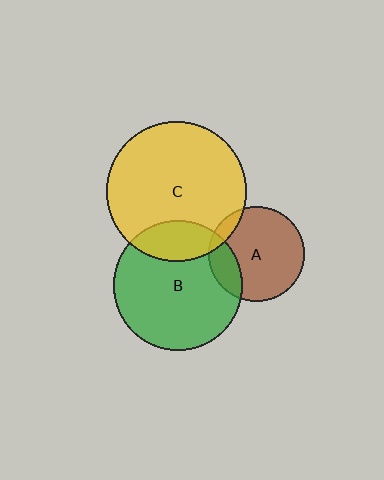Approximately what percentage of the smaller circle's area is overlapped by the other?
Approximately 20%.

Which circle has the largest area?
Circle C (yellow).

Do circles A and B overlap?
Yes.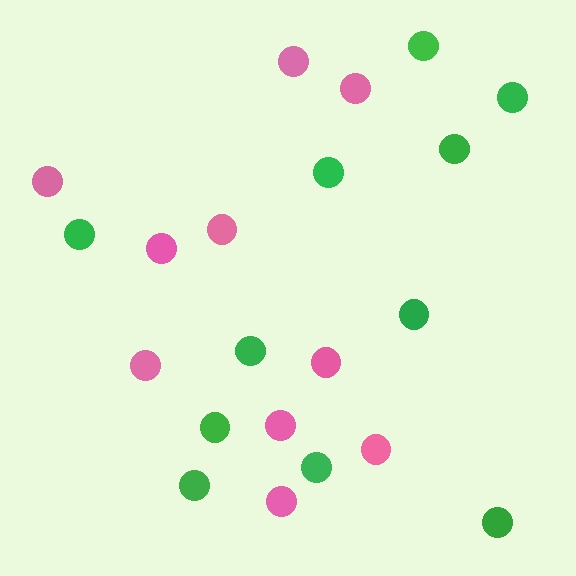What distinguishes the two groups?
There are 2 groups: one group of green circles (11) and one group of pink circles (10).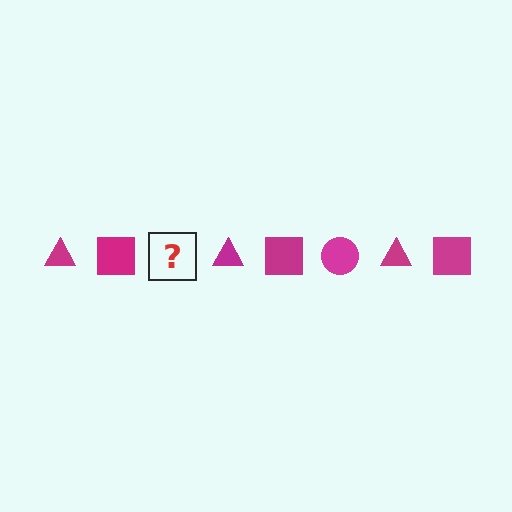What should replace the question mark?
The question mark should be replaced with a magenta circle.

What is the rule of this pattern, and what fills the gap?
The rule is that the pattern cycles through triangle, square, circle shapes in magenta. The gap should be filled with a magenta circle.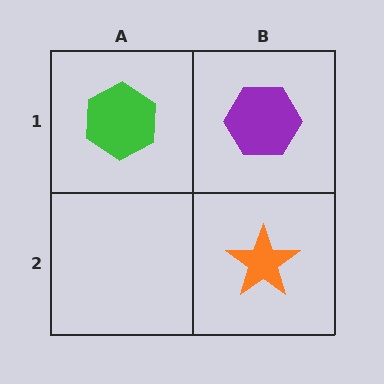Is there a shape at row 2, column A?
No, that cell is empty.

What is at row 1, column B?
A purple hexagon.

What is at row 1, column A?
A green hexagon.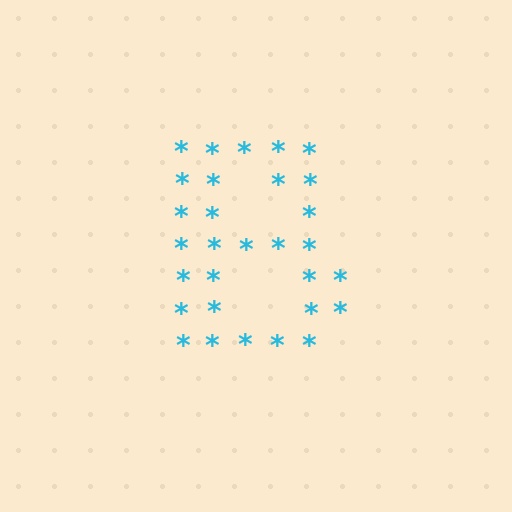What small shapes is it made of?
It is made of small asterisks.